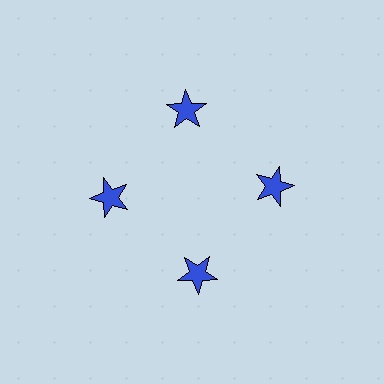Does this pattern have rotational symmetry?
Yes, this pattern has 4-fold rotational symmetry. It looks the same after rotating 90 degrees around the center.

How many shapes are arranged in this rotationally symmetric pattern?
There are 4 shapes, arranged in 4 groups of 1.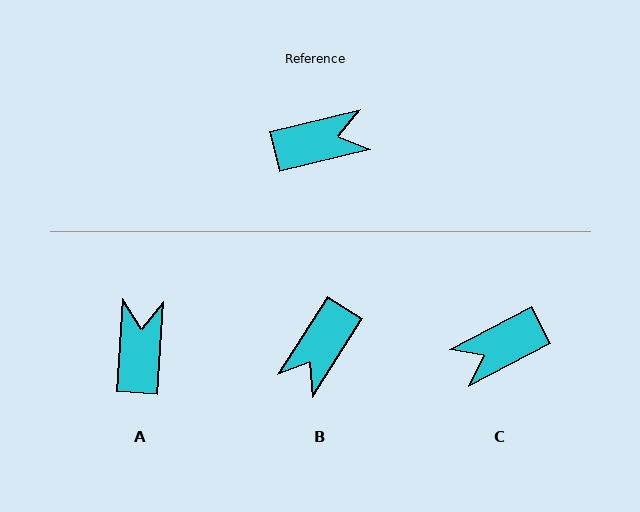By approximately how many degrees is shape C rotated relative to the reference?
Approximately 166 degrees clockwise.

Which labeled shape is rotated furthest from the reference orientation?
C, about 166 degrees away.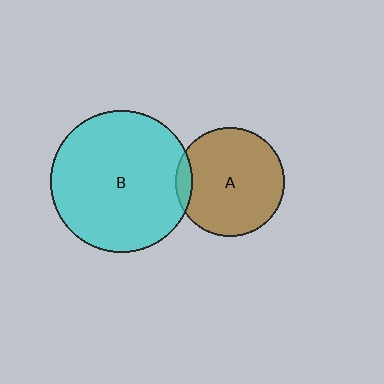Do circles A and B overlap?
Yes.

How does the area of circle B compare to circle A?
Approximately 1.7 times.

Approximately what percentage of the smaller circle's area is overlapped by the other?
Approximately 5%.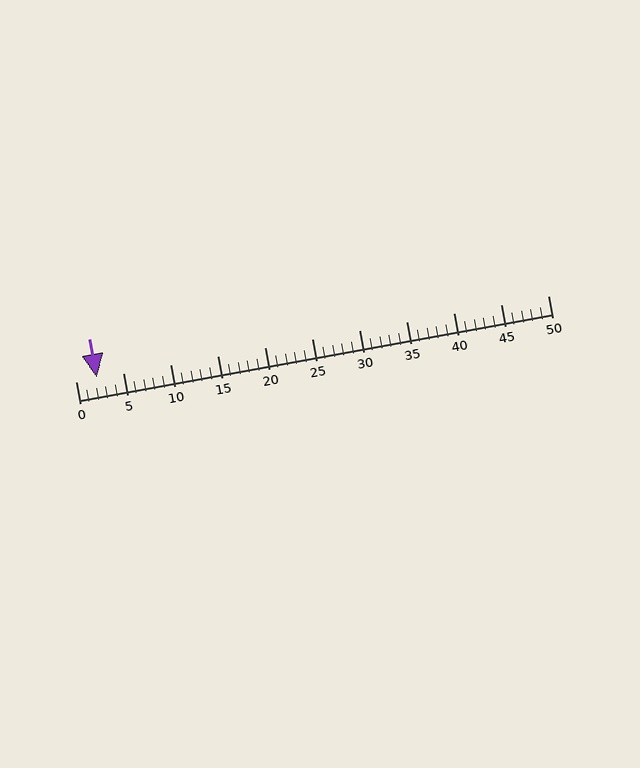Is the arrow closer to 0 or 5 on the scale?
The arrow is closer to 0.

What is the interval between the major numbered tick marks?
The major tick marks are spaced 5 units apart.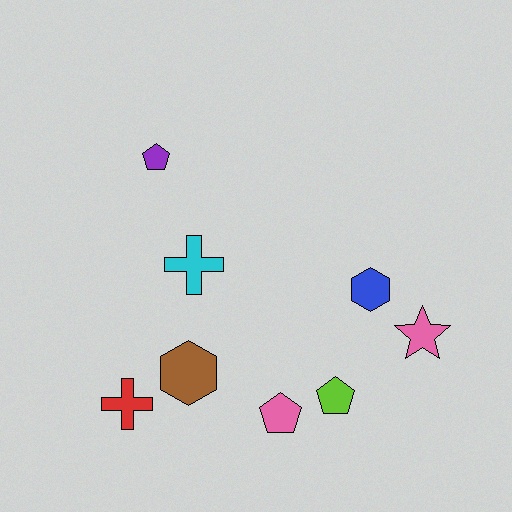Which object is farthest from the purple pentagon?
The pink star is farthest from the purple pentagon.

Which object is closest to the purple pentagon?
The cyan cross is closest to the purple pentagon.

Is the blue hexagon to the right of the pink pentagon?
Yes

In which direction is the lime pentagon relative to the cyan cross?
The lime pentagon is to the right of the cyan cross.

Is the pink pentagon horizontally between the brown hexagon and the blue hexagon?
Yes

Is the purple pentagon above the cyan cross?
Yes